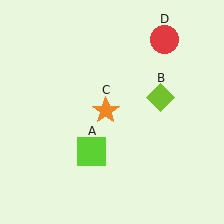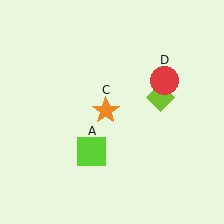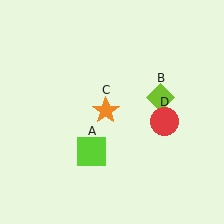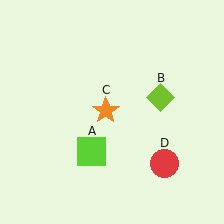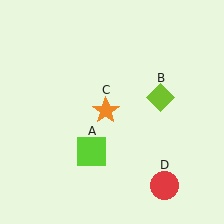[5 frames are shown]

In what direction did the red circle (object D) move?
The red circle (object D) moved down.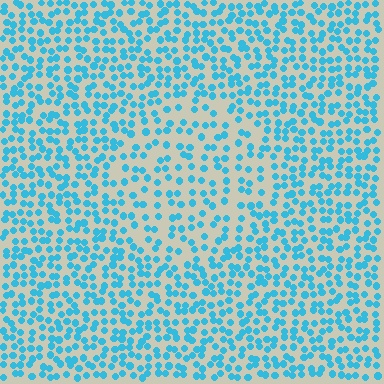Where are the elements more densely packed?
The elements are more densely packed outside the circle boundary.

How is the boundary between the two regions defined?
The boundary is defined by a change in element density (approximately 1.7x ratio). All elements are the same color, size, and shape.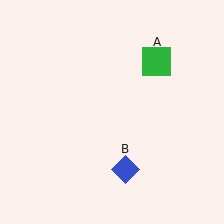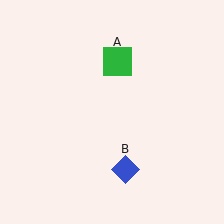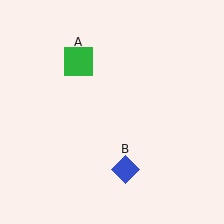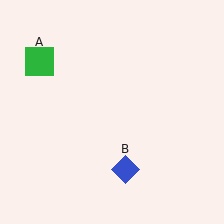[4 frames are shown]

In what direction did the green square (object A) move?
The green square (object A) moved left.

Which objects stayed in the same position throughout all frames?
Blue diamond (object B) remained stationary.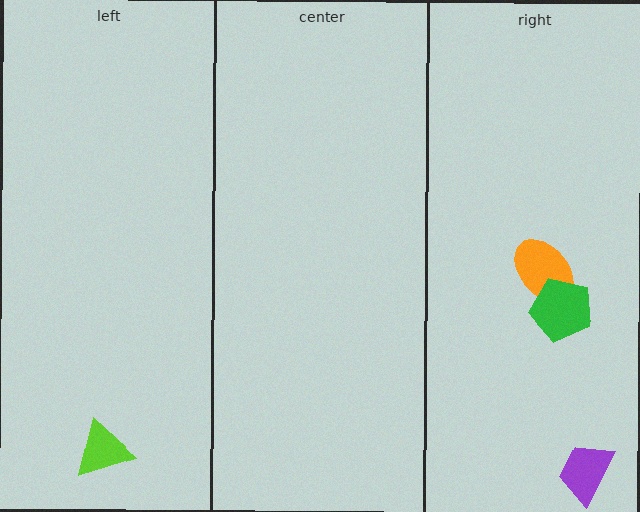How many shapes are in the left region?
1.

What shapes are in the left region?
The lime triangle.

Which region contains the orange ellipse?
The right region.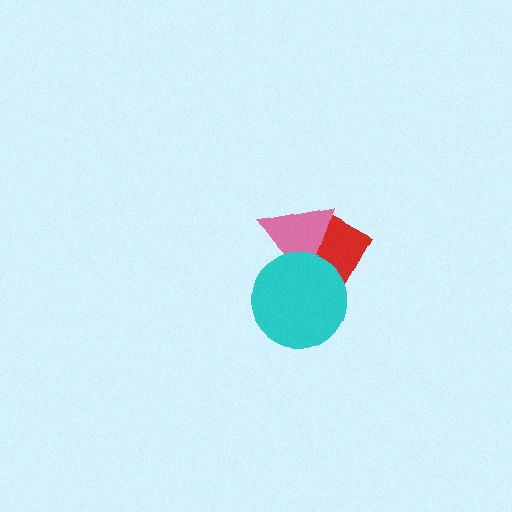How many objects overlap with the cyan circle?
2 objects overlap with the cyan circle.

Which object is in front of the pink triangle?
The cyan circle is in front of the pink triangle.